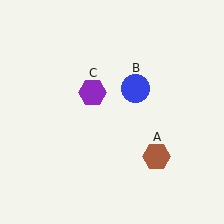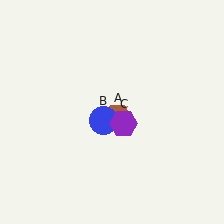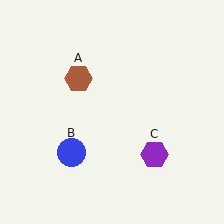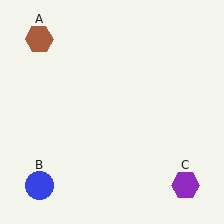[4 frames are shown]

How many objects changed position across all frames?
3 objects changed position: brown hexagon (object A), blue circle (object B), purple hexagon (object C).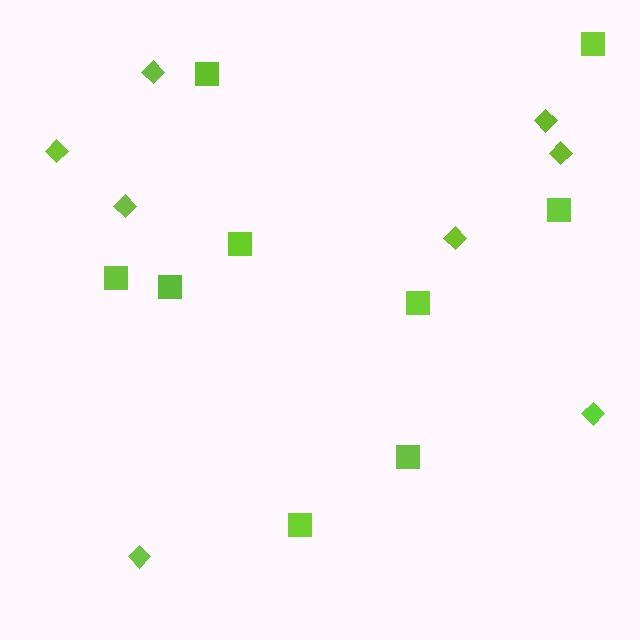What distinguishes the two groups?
There are 2 groups: one group of squares (9) and one group of diamonds (8).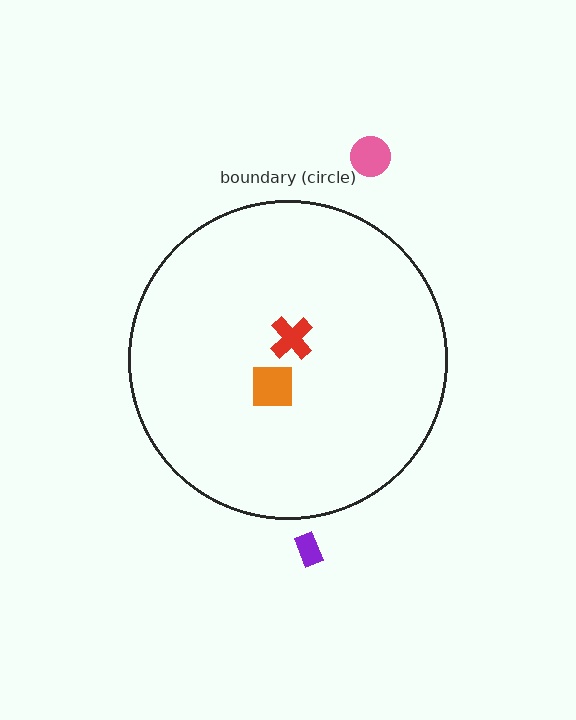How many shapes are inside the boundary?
2 inside, 2 outside.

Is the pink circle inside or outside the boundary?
Outside.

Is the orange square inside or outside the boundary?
Inside.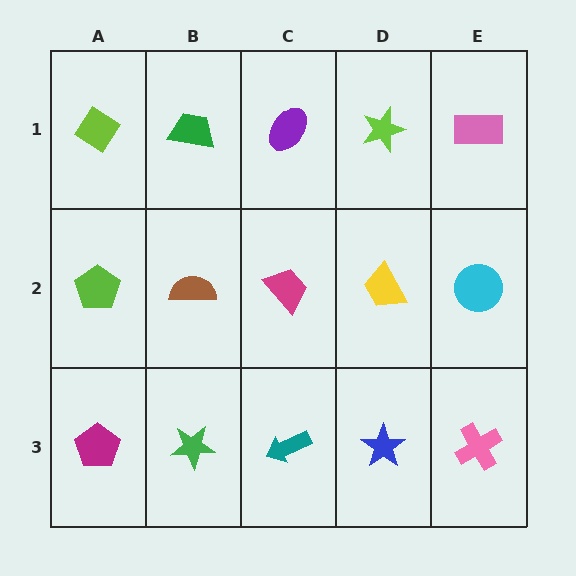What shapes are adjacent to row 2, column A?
A lime diamond (row 1, column A), a magenta pentagon (row 3, column A), a brown semicircle (row 2, column B).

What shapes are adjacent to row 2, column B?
A green trapezoid (row 1, column B), a green star (row 3, column B), a lime pentagon (row 2, column A), a magenta trapezoid (row 2, column C).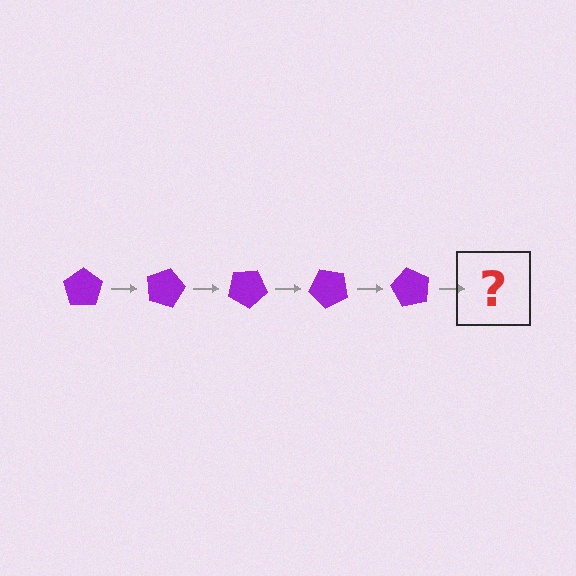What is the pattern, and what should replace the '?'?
The pattern is that the pentagon rotates 15 degrees each step. The '?' should be a purple pentagon rotated 75 degrees.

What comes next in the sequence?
The next element should be a purple pentagon rotated 75 degrees.